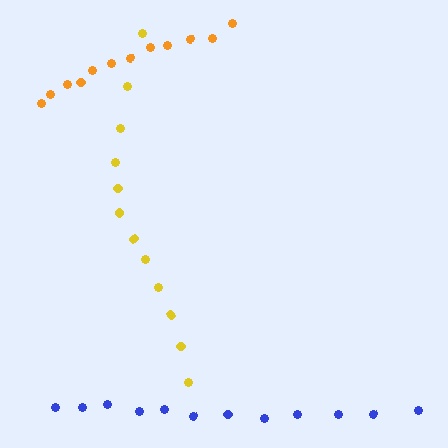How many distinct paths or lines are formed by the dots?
There are 3 distinct paths.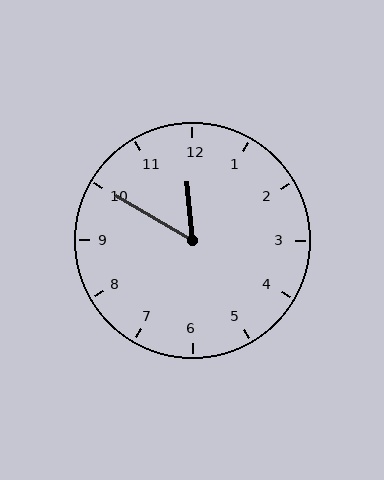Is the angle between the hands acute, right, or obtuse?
It is acute.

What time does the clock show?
11:50.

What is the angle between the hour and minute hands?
Approximately 55 degrees.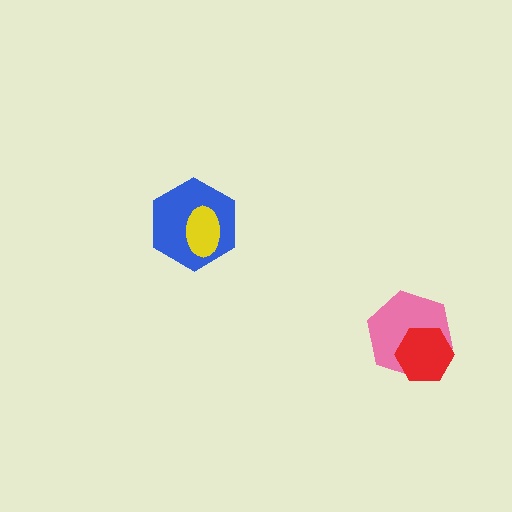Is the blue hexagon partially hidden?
Yes, it is partially covered by another shape.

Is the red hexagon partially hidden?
No, no other shape covers it.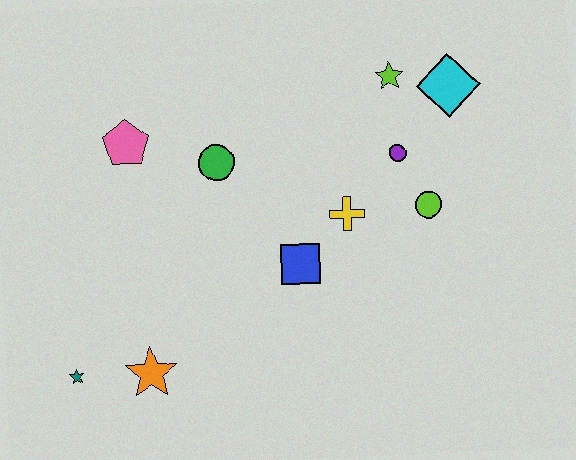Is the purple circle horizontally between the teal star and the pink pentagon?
No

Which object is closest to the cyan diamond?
The lime star is closest to the cyan diamond.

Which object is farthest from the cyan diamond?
The teal star is farthest from the cyan diamond.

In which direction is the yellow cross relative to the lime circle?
The yellow cross is to the left of the lime circle.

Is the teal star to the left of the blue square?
Yes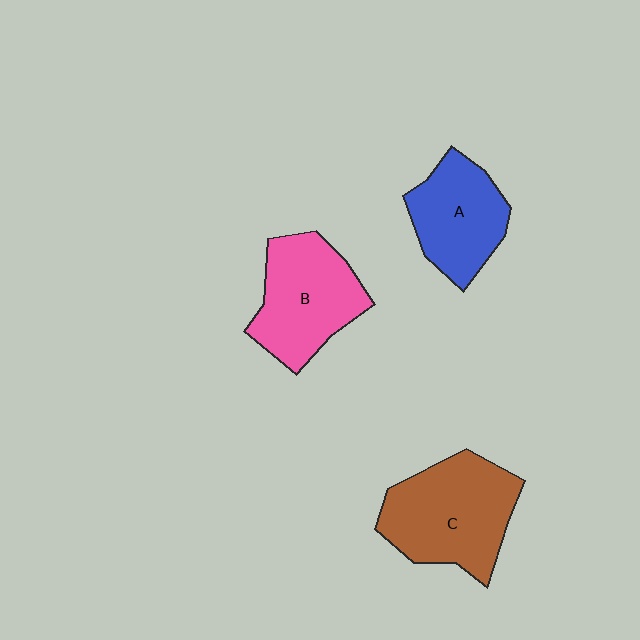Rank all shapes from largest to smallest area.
From largest to smallest: C (brown), B (pink), A (blue).